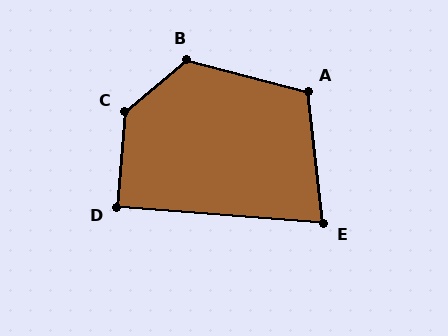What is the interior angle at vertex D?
Approximately 90 degrees (approximately right).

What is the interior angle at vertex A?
Approximately 111 degrees (obtuse).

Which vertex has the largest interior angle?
C, at approximately 134 degrees.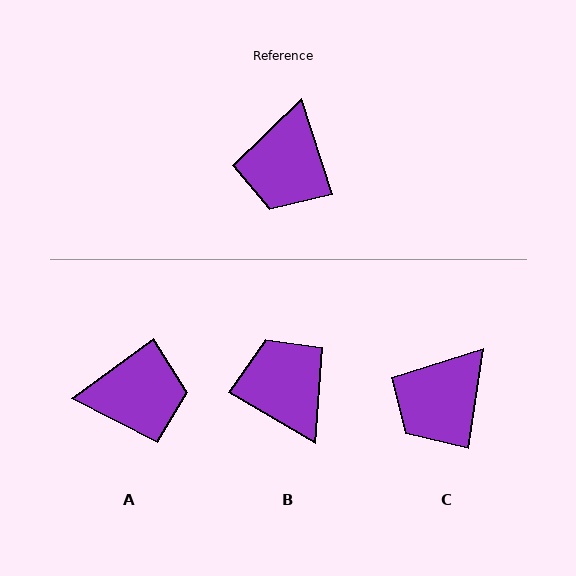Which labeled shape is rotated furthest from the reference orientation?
B, about 138 degrees away.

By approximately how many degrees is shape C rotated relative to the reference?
Approximately 26 degrees clockwise.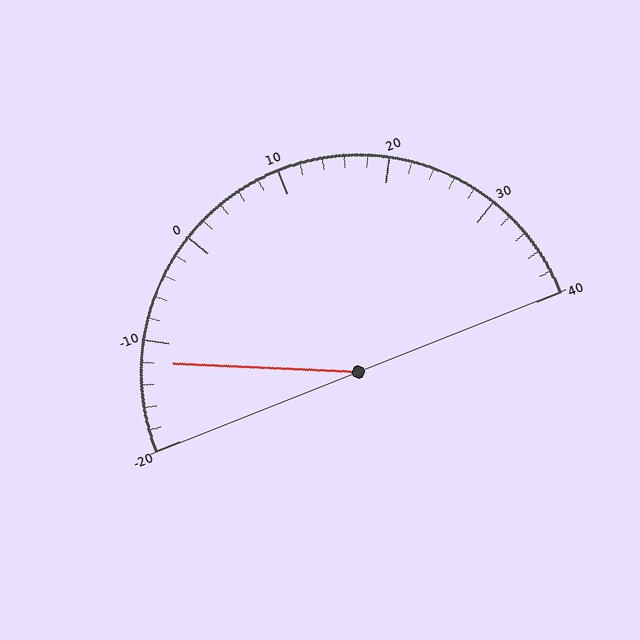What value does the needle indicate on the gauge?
The needle indicates approximately -12.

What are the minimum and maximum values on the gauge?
The gauge ranges from -20 to 40.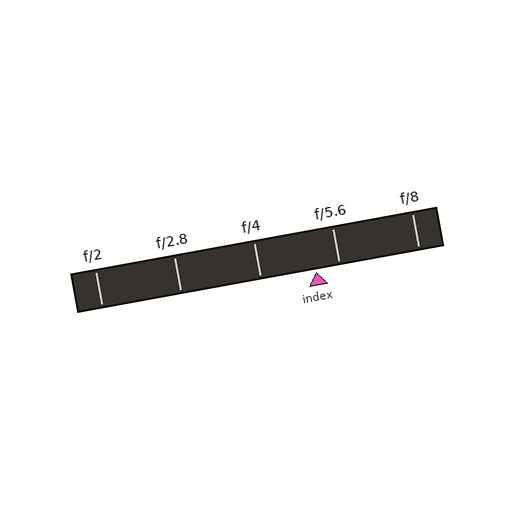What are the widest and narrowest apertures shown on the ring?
The widest aperture shown is f/2 and the narrowest is f/8.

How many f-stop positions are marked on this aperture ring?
There are 5 f-stop positions marked.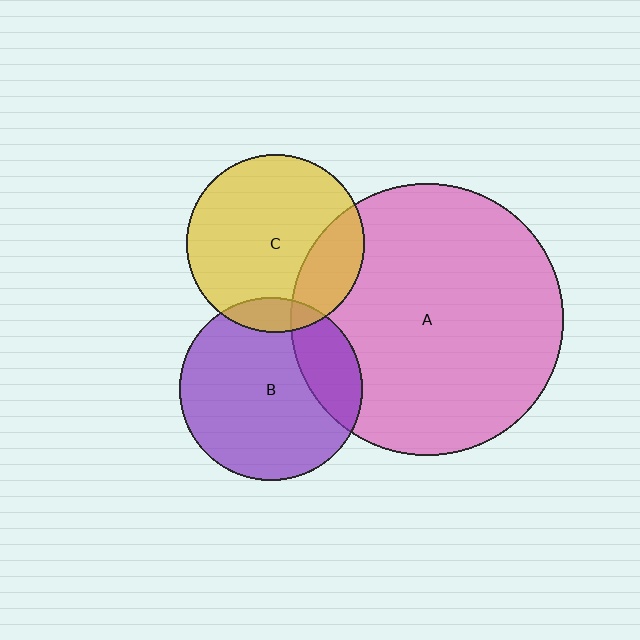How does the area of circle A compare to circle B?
Approximately 2.2 times.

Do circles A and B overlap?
Yes.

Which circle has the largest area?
Circle A (pink).